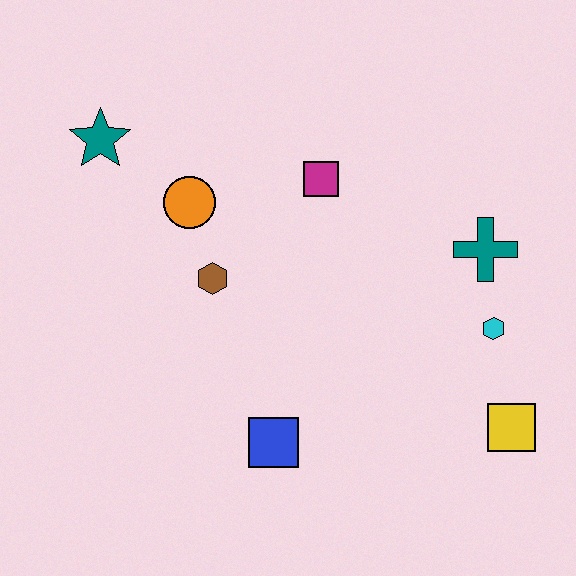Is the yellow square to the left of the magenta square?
No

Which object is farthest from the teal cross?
The teal star is farthest from the teal cross.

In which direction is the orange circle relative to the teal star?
The orange circle is to the right of the teal star.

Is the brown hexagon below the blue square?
No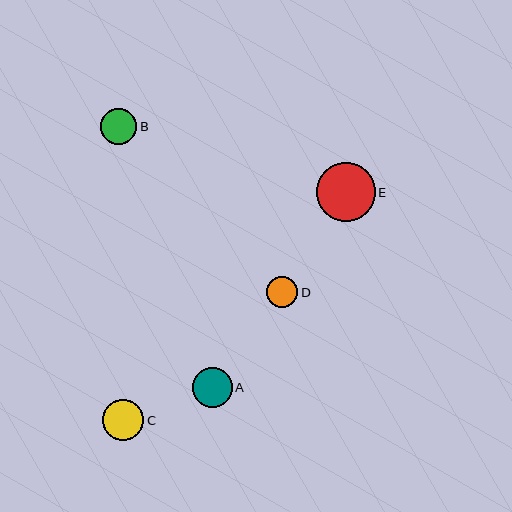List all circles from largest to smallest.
From largest to smallest: E, C, A, B, D.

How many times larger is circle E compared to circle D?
Circle E is approximately 1.9 times the size of circle D.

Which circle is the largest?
Circle E is the largest with a size of approximately 59 pixels.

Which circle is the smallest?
Circle D is the smallest with a size of approximately 31 pixels.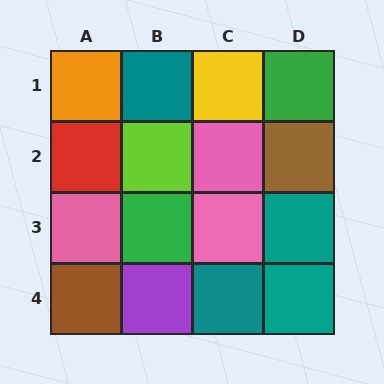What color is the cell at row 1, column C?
Yellow.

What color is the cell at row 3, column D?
Teal.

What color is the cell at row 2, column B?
Lime.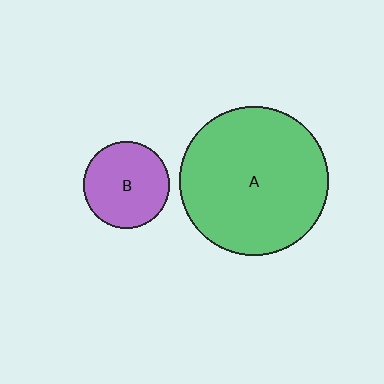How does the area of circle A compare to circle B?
Approximately 3.0 times.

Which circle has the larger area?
Circle A (green).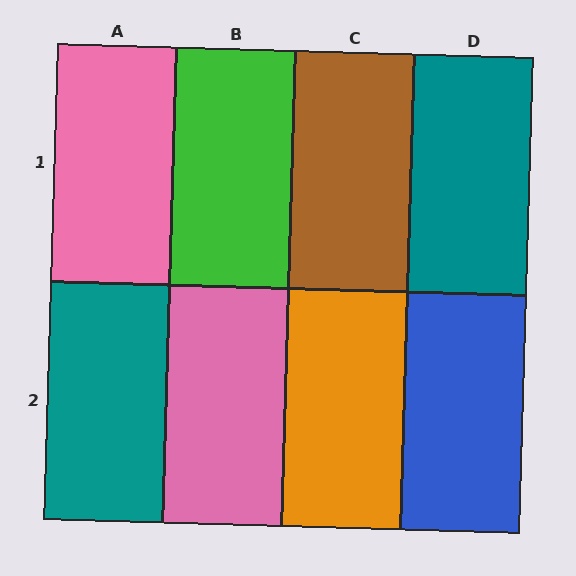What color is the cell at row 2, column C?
Orange.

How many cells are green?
1 cell is green.